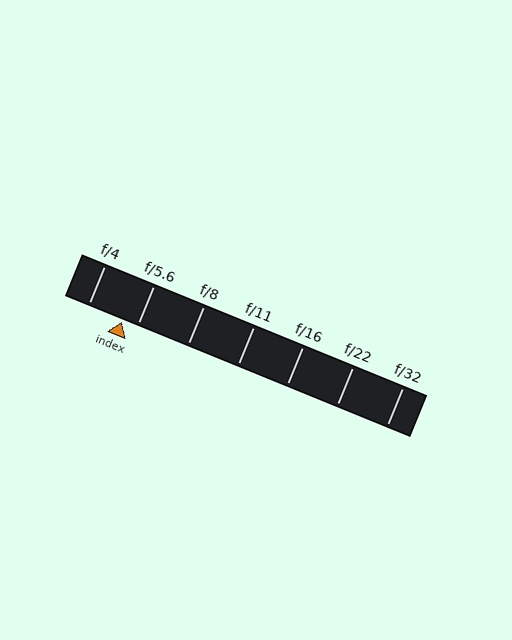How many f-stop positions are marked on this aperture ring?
There are 7 f-stop positions marked.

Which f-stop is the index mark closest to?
The index mark is closest to f/5.6.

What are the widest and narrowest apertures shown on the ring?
The widest aperture shown is f/4 and the narrowest is f/32.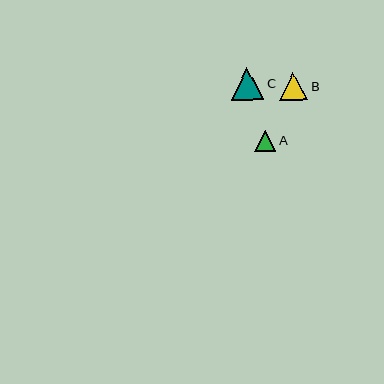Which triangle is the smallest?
Triangle A is the smallest with a size of approximately 21 pixels.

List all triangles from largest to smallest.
From largest to smallest: C, B, A.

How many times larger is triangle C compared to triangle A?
Triangle C is approximately 1.5 times the size of triangle A.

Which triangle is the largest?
Triangle C is the largest with a size of approximately 32 pixels.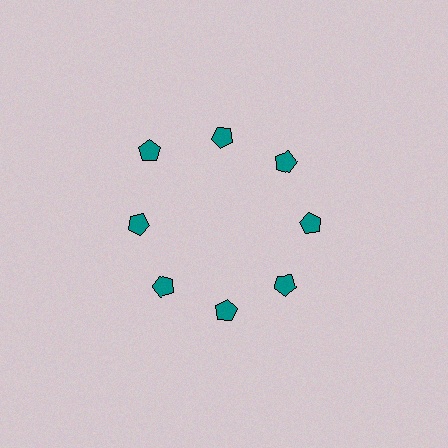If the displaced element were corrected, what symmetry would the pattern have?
It would have 8-fold rotational symmetry — the pattern would map onto itself every 45 degrees.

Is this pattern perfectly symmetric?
No. The 8 teal pentagons are arranged in a ring, but one element near the 10 o'clock position is pushed outward from the center, breaking the 8-fold rotational symmetry.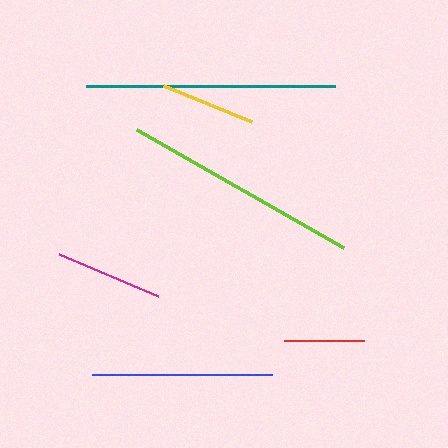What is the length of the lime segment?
The lime segment is approximately 238 pixels long.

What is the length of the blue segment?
The blue segment is approximately 180 pixels long.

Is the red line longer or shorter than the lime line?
The lime line is longer than the red line.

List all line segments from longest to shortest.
From longest to shortest: teal, lime, blue, magenta, yellow, red.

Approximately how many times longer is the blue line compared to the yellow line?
The blue line is approximately 1.9 times the length of the yellow line.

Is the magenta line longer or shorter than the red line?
The magenta line is longer than the red line.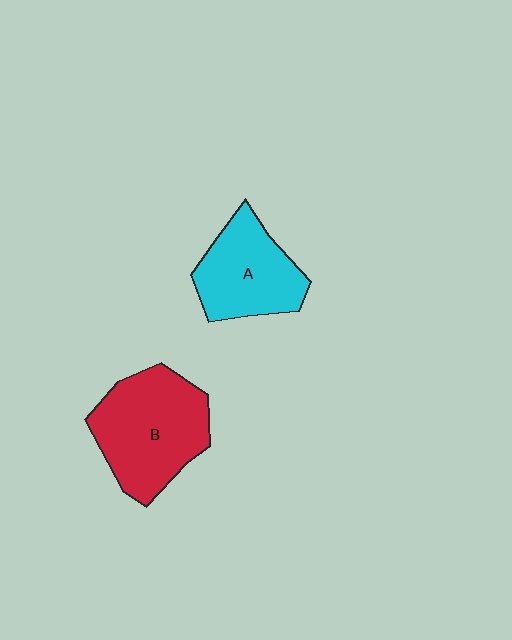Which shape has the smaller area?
Shape A (cyan).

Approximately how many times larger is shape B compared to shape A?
Approximately 1.3 times.